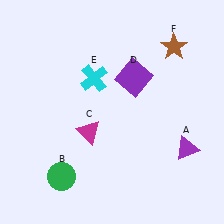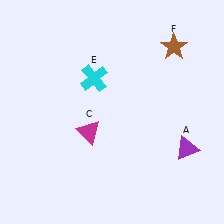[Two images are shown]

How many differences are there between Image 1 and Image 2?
There are 2 differences between the two images.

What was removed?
The green circle (B), the purple square (D) were removed in Image 2.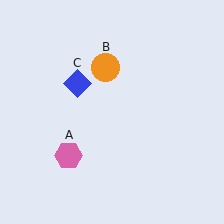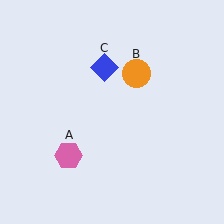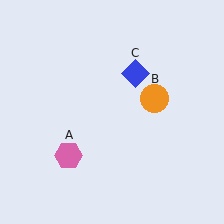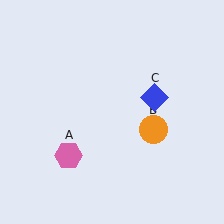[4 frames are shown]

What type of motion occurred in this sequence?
The orange circle (object B), blue diamond (object C) rotated clockwise around the center of the scene.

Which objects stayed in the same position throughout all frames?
Pink hexagon (object A) remained stationary.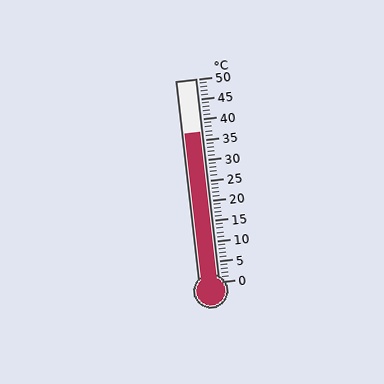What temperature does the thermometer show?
The thermometer shows approximately 37°C.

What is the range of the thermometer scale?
The thermometer scale ranges from 0°C to 50°C.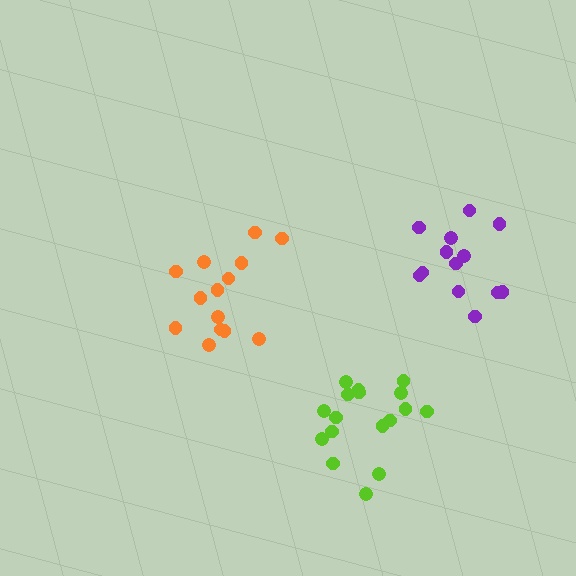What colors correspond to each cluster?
The clusters are colored: lime, orange, purple.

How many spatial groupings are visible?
There are 3 spatial groupings.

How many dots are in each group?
Group 1: 17 dots, Group 2: 14 dots, Group 3: 13 dots (44 total).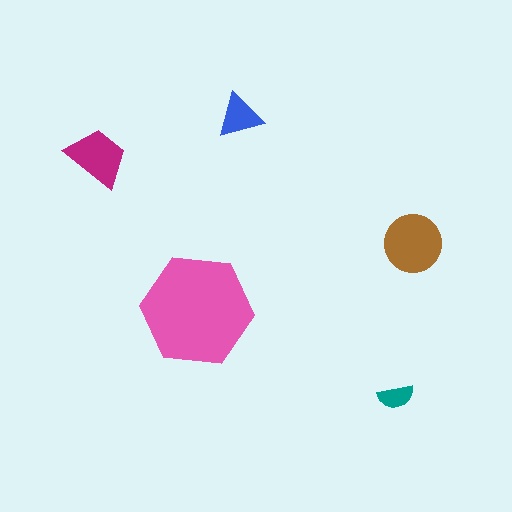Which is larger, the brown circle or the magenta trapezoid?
The brown circle.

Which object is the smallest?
The teal semicircle.